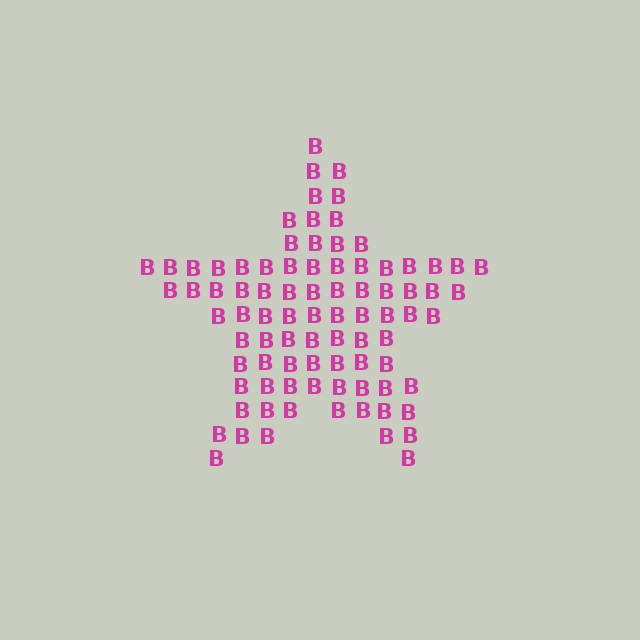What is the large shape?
The large shape is a star.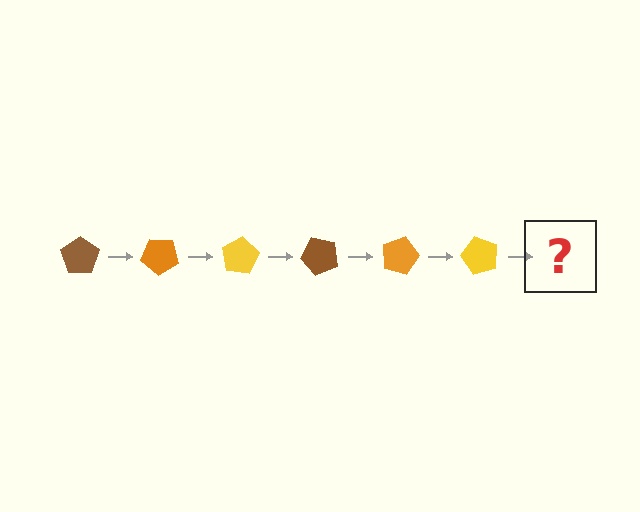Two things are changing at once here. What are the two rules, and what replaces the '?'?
The two rules are that it rotates 40 degrees each step and the color cycles through brown, orange, and yellow. The '?' should be a brown pentagon, rotated 240 degrees from the start.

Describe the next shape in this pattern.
It should be a brown pentagon, rotated 240 degrees from the start.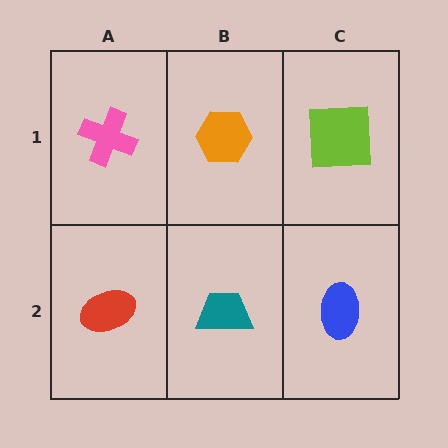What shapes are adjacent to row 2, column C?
A lime square (row 1, column C), a teal trapezoid (row 2, column B).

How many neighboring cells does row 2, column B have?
3.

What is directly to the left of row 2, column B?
A red ellipse.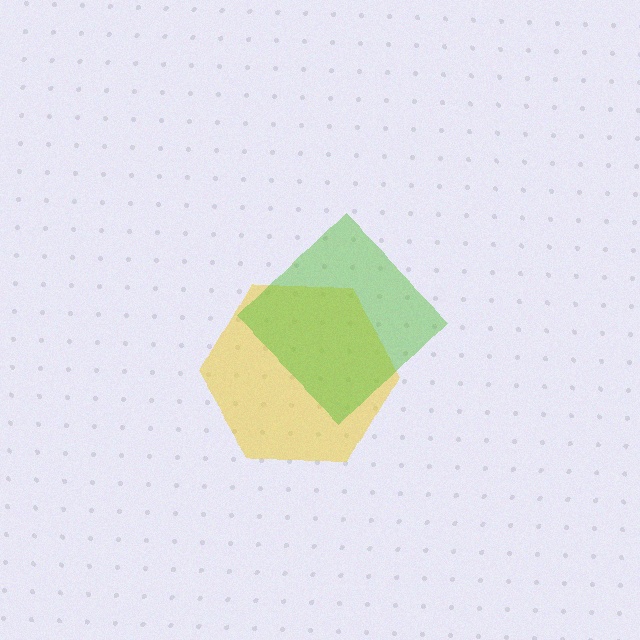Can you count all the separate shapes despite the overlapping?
Yes, there are 2 separate shapes.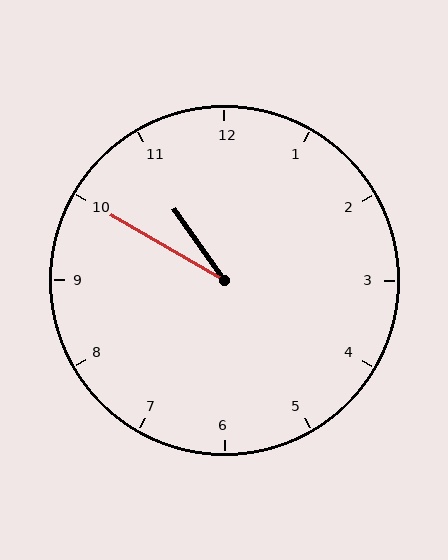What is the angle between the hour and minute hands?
Approximately 25 degrees.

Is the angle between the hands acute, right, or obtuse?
It is acute.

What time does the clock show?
10:50.